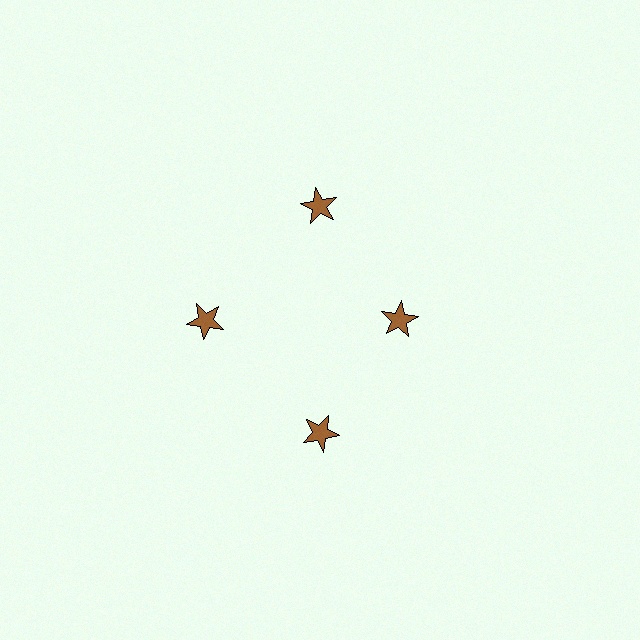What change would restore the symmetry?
The symmetry would be restored by moving it outward, back onto the ring so that all 4 stars sit at equal angles and equal distance from the center.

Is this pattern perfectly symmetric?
No. The 4 brown stars are arranged in a ring, but one element near the 3 o'clock position is pulled inward toward the center, breaking the 4-fold rotational symmetry.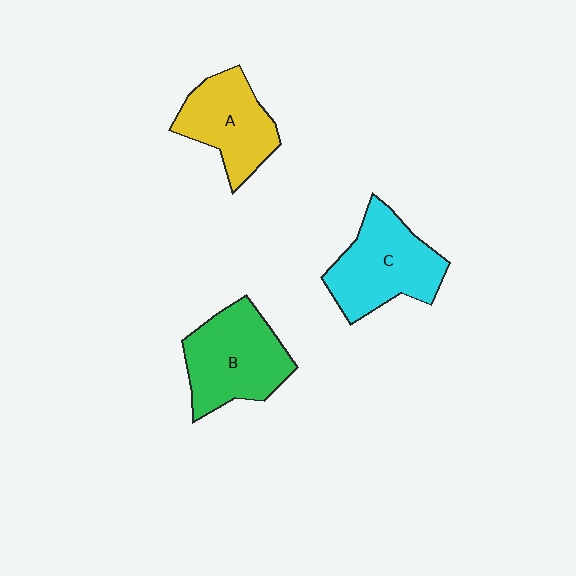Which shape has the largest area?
Shape C (cyan).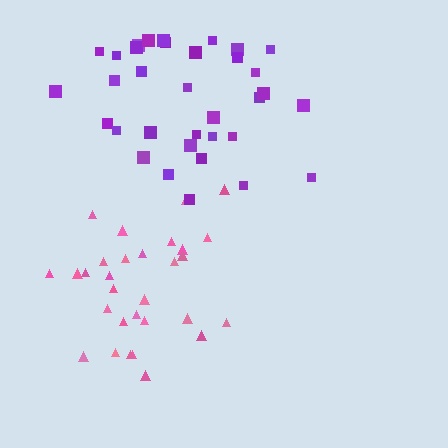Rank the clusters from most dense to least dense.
pink, purple.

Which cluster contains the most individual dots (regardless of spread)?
Purple (34).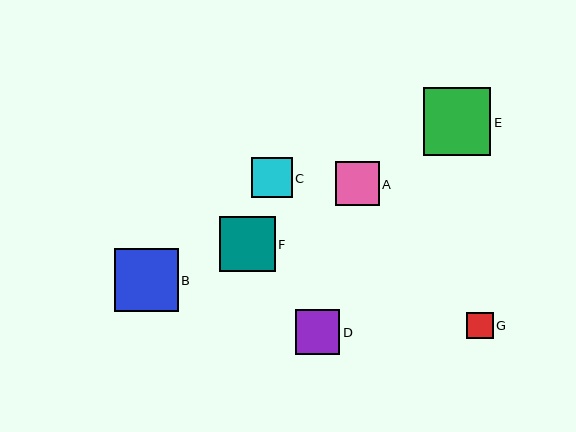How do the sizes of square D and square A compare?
Square D and square A are approximately the same size.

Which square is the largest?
Square E is the largest with a size of approximately 67 pixels.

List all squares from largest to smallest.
From largest to smallest: E, B, F, D, A, C, G.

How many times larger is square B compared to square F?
Square B is approximately 1.2 times the size of square F.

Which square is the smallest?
Square G is the smallest with a size of approximately 26 pixels.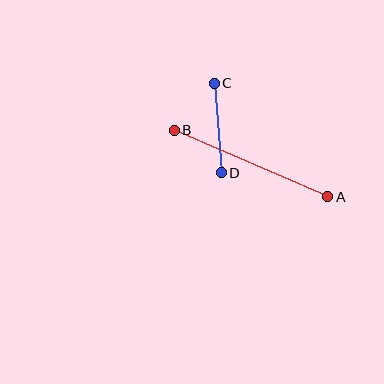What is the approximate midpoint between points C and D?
The midpoint is at approximately (218, 128) pixels.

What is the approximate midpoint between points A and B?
The midpoint is at approximately (251, 164) pixels.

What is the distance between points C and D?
The distance is approximately 90 pixels.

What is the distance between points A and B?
The distance is approximately 167 pixels.